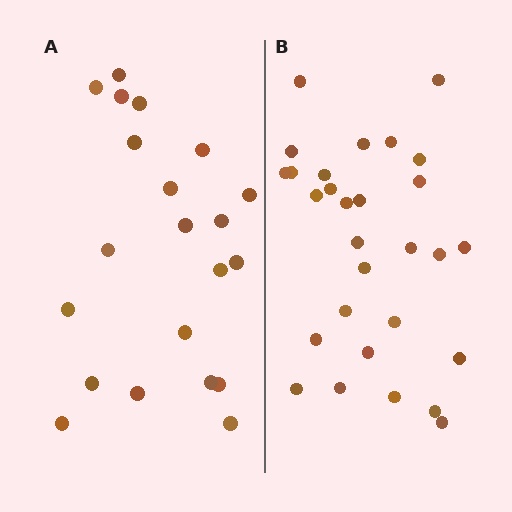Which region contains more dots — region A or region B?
Region B (the right region) has more dots.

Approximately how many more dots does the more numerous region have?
Region B has roughly 8 or so more dots than region A.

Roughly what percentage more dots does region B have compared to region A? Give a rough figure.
About 40% more.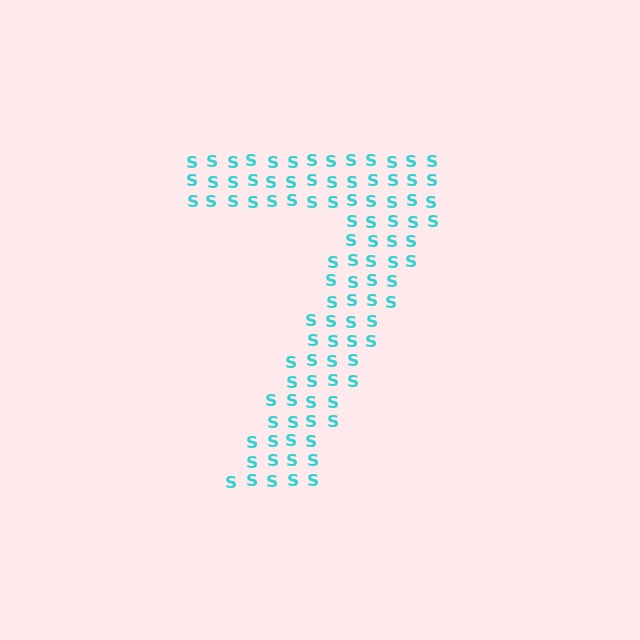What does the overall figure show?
The overall figure shows the digit 7.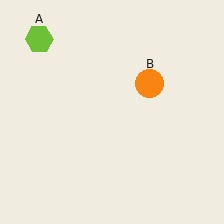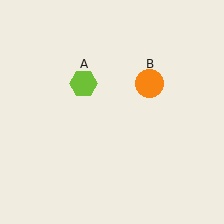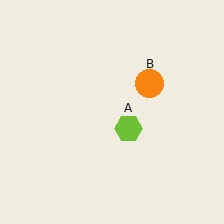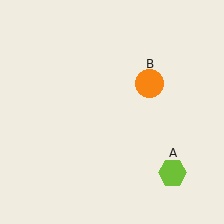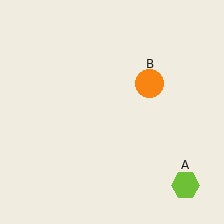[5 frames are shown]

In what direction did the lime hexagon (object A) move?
The lime hexagon (object A) moved down and to the right.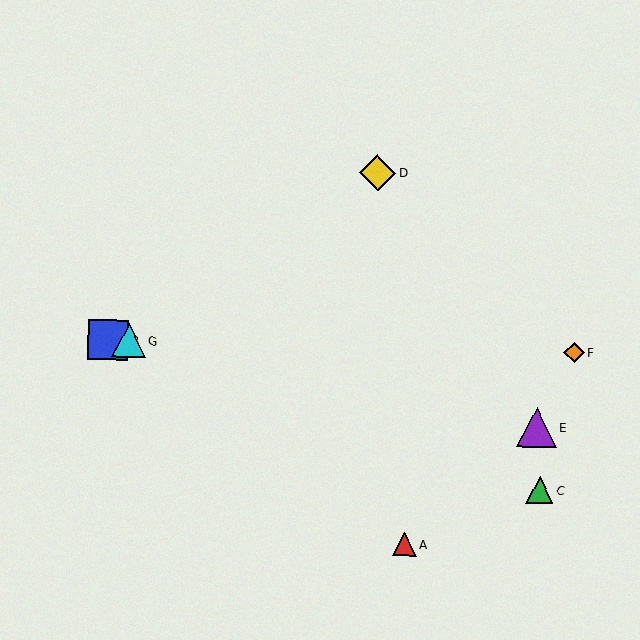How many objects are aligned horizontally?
3 objects (B, F, G) are aligned horizontally.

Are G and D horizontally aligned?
No, G is at y≈341 and D is at y≈173.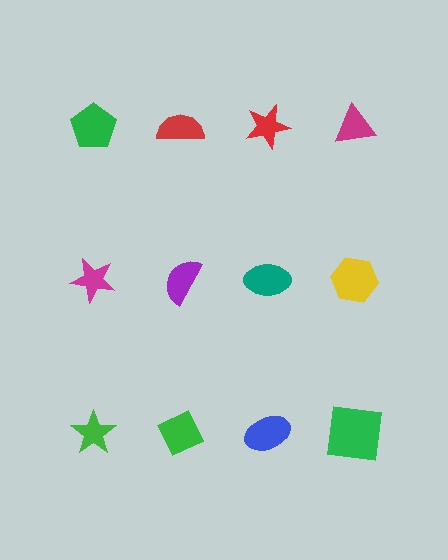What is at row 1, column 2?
A red semicircle.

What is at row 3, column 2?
A green diamond.